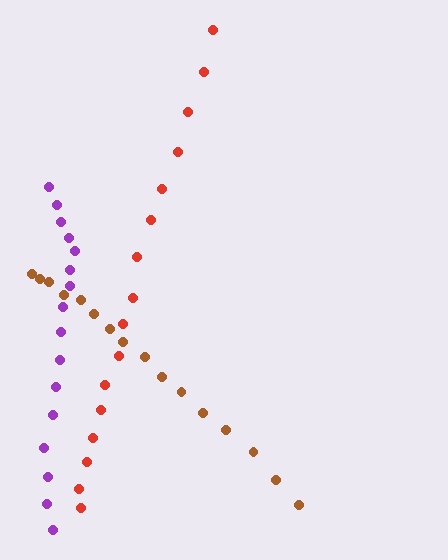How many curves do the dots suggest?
There are 3 distinct paths.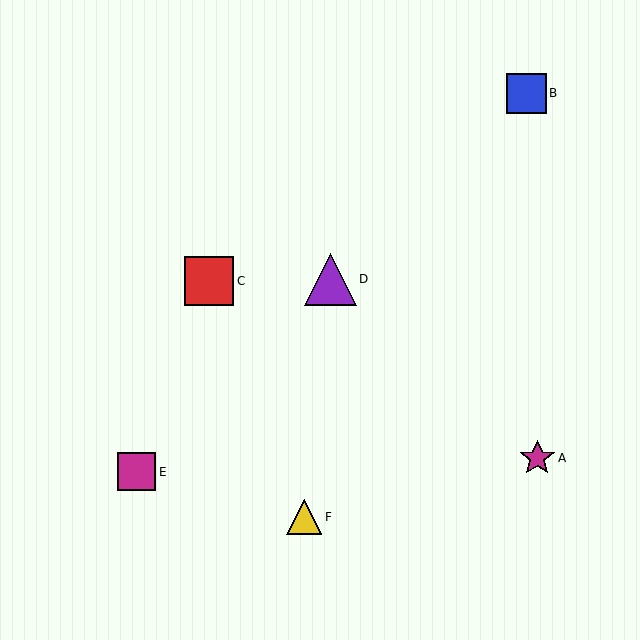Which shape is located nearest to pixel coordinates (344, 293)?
The purple triangle (labeled D) at (330, 279) is nearest to that location.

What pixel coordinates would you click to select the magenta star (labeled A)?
Click at (537, 458) to select the magenta star A.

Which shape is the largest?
The purple triangle (labeled D) is the largest.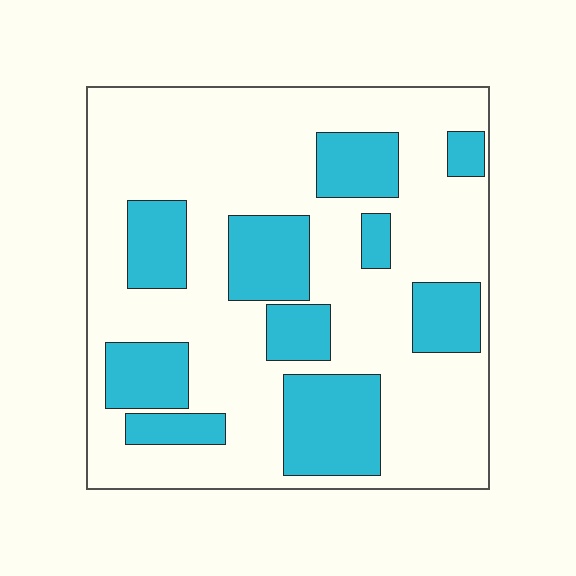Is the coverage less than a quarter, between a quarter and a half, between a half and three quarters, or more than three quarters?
Between a quarter and a half.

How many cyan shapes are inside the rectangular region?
10.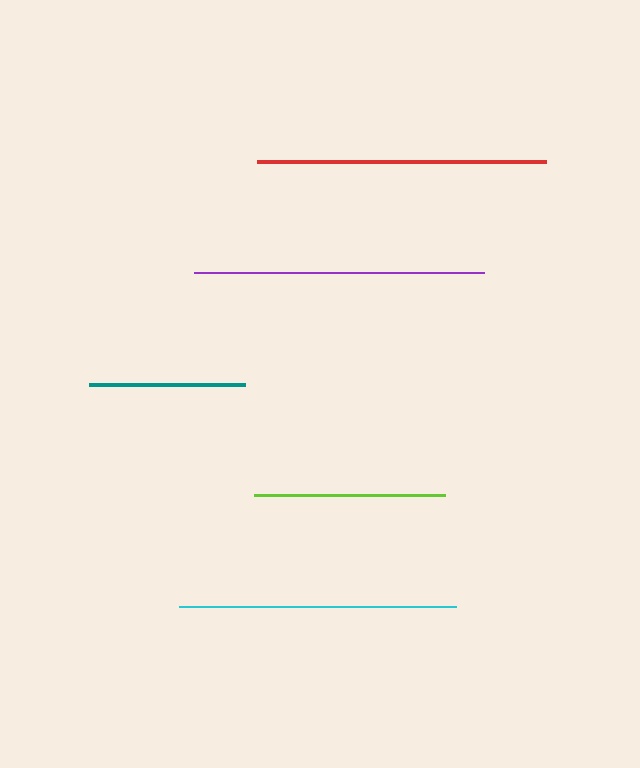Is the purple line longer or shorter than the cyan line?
The purple line is longer than the cyan line.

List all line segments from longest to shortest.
From longest to shortest: purple, red, cyan, lime, teal.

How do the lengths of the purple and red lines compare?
The purple and red lines are approximately the same length.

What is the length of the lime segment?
The lime segment is approximately 190 pixels long.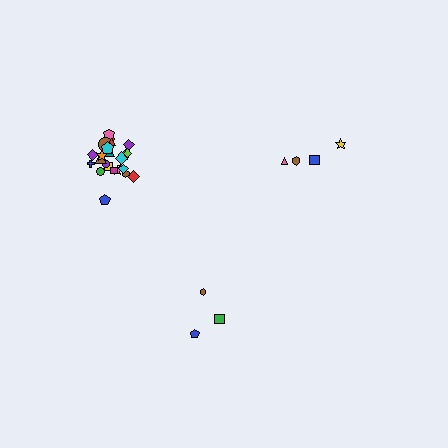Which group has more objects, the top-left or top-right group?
The top-left group.